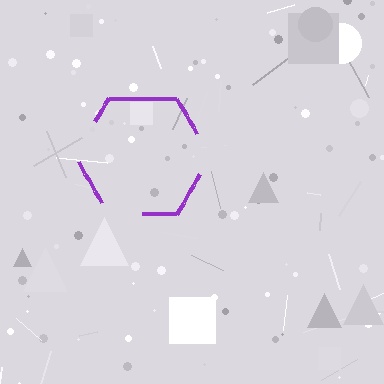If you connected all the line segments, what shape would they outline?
They would outline a hexagon.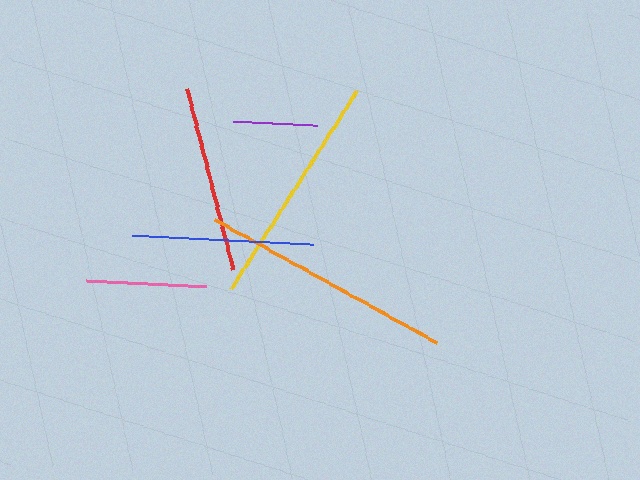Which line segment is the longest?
The orange line is the longest at approximately 254 pixels.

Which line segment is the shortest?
The purple line is the shortest at approximately 84 pixels.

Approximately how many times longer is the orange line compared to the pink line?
The orange line is approximately 2.1 times the length of the pink line.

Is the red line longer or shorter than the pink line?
The red line is longer than the pink line.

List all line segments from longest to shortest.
From longest to shortest: orange, yellow, red, blue, pink, purple.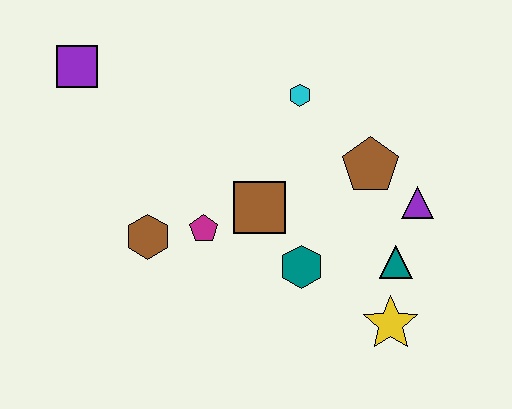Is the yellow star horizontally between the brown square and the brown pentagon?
No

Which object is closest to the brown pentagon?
The purple triangle is closest to the brown pentagon.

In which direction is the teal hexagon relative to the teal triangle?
The teal hexagon is to the left of the teal triangle.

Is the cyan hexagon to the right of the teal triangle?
No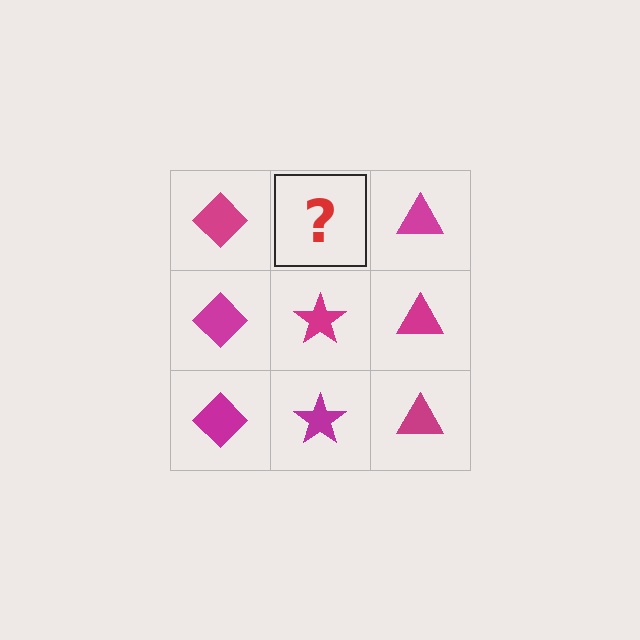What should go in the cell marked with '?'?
The missing cell should contain a magenta star.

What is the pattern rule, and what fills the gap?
The rule is that each column has a consistent shape. The gap should be filled with a magenta star.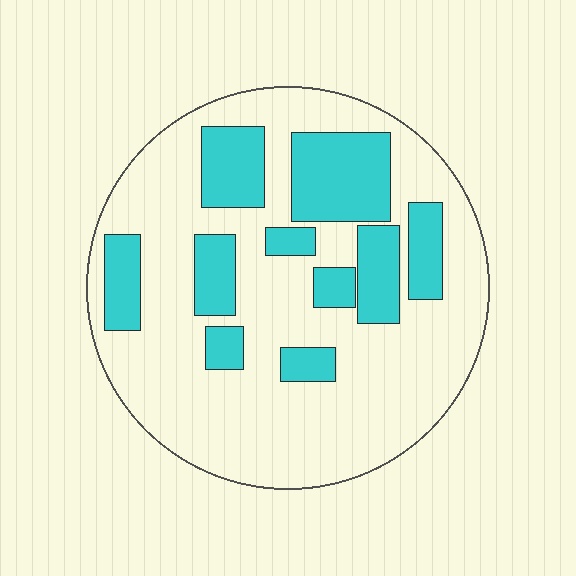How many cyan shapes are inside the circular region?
10.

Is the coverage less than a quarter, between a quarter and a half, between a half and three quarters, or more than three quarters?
Between a quarter and a half.